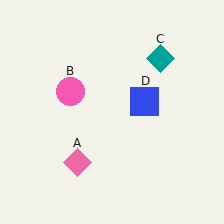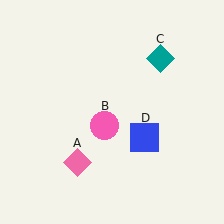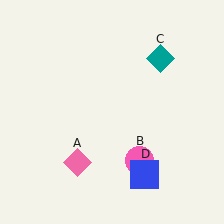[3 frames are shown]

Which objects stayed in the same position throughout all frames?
Pink diamond (object A) and teal diamond (object C) remained stationary.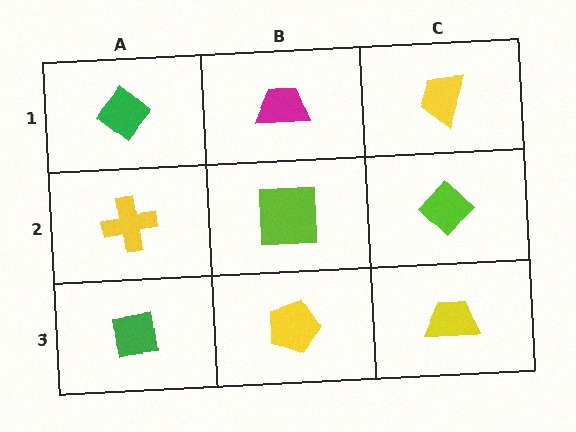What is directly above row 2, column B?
A magenta trapezoid.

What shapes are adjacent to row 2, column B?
A magenta trapezoid (row 1, column B), a yellow pentagon (row 3, column B), a yellow cross (row 2, column A), a lime diamond (row 2, column C).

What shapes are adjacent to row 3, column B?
A lime square (row 2, column B), a green square (row 3, column A), a yellow trapezoid (row 3, column C).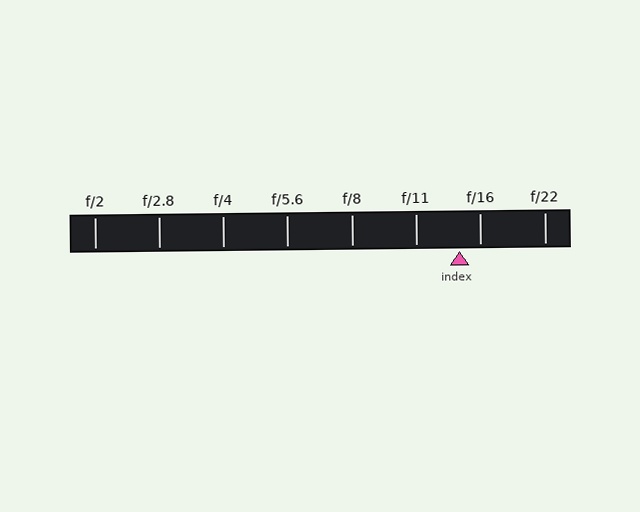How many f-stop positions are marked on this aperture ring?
There are 8 f-stop positions marked.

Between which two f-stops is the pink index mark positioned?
The index mark is between f/11 and f/16.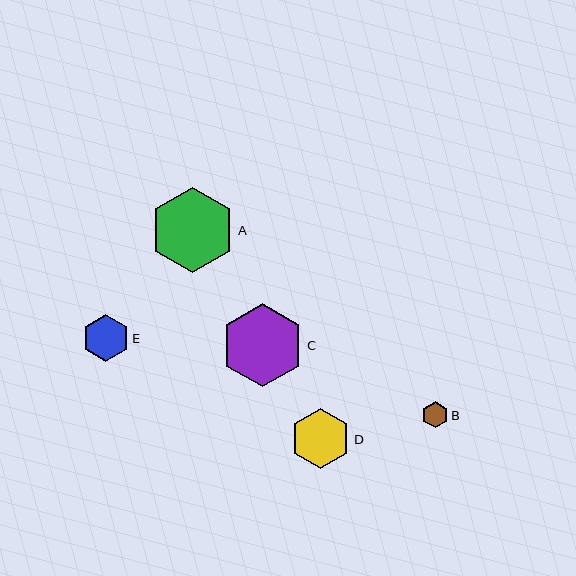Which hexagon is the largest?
Hexagon A is the largest with a size of approximately 85 pixels.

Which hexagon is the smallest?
Hexagon B is the smallest with a size of approximately 26 pixels.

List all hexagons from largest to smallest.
From largest to smallest: A, C, D, E, B.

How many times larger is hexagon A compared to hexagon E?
Hexagon A is approximately 1.8 times the size of hexagon E.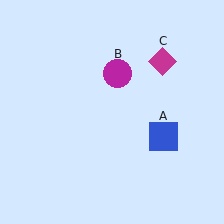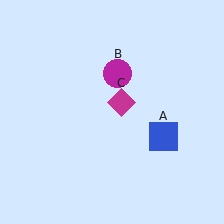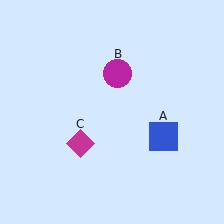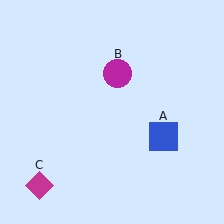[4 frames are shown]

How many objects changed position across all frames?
1 object changed position: magenta diamond (object C).